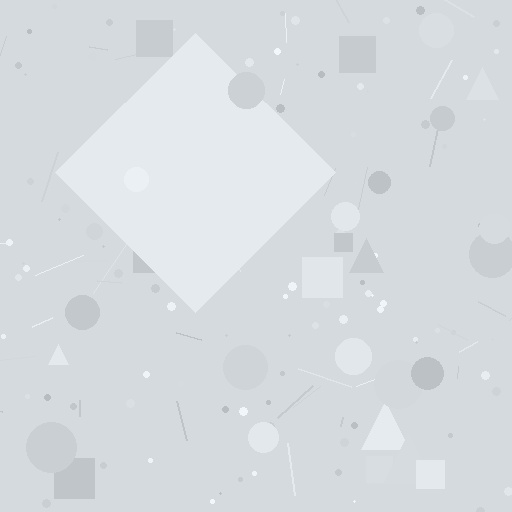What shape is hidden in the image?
A diamond is hidden in the image.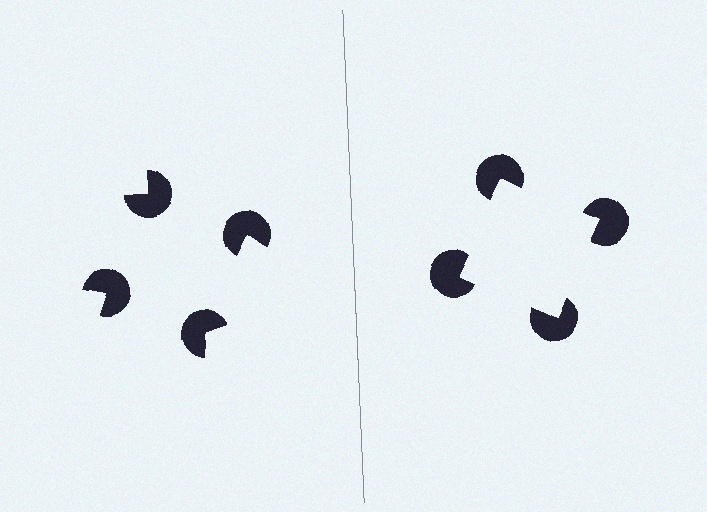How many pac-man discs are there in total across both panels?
8 — 4 on each side.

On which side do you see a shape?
An illusory square appears on the right side. On the left side the wedge cuts are rotated, so no coherent shape forms.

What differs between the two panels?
The pac-man discs are positioned identically on both sides; only the wedge orientations differ. On the right they align to a square; on the left they are misaligned.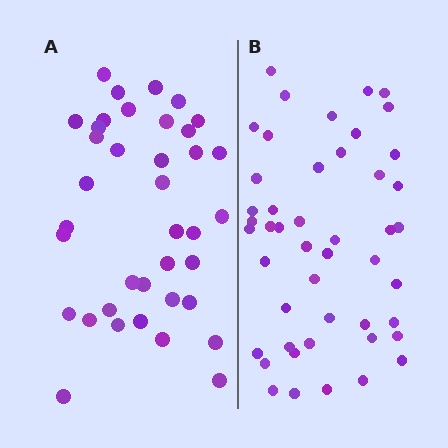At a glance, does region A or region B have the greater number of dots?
Region B (the right region) has more dots.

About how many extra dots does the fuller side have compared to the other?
Region B has roughly 8 or so more dots than region A.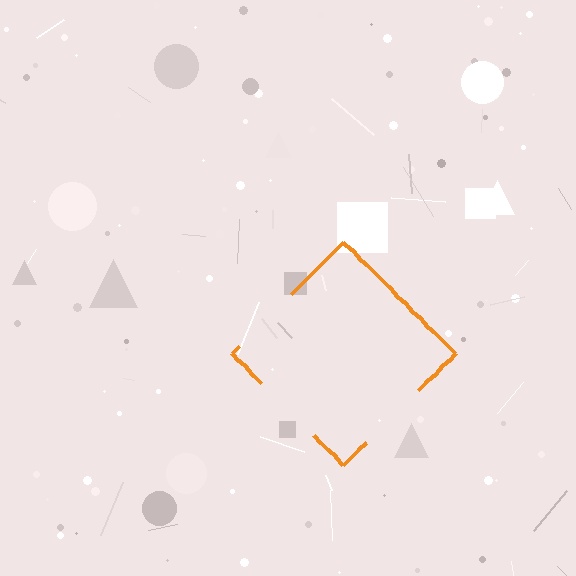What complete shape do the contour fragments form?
The contour fragments form a diamond.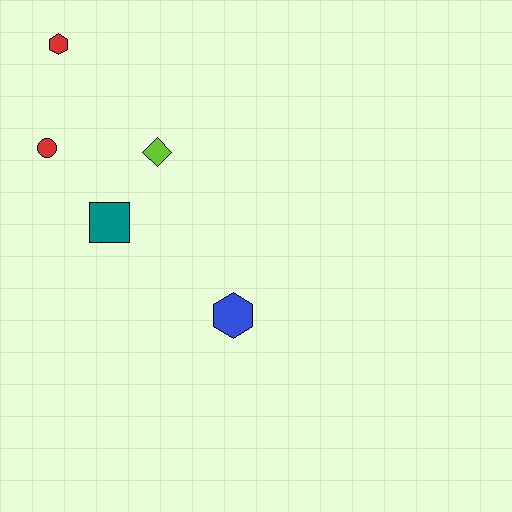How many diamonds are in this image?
There is 1 diamond.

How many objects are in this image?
There are 5 objects.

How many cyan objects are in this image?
There are no cyan objects.